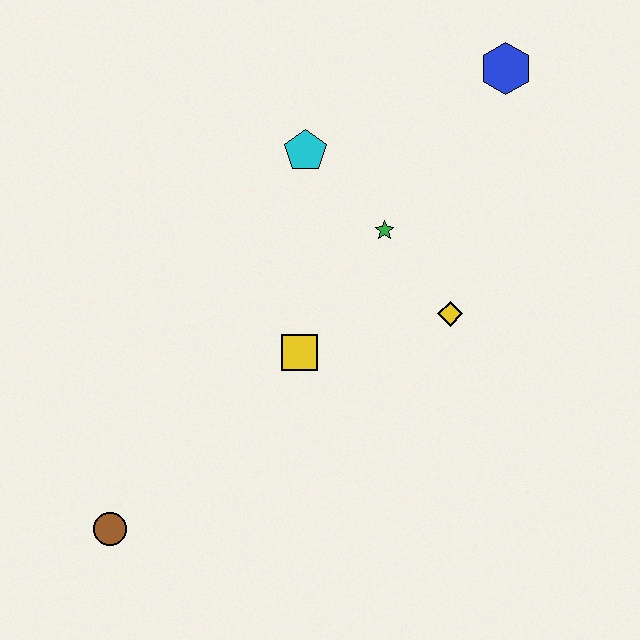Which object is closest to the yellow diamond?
The green star is closest to the yellow diamond.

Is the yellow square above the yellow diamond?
No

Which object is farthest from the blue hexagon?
The brown circle is farthest from the blue hexagon.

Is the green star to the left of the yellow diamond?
Yes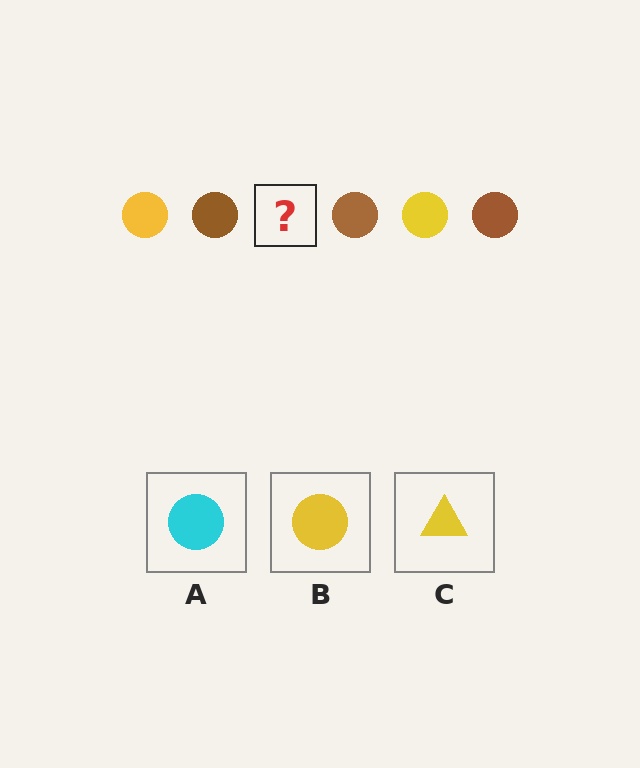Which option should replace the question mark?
Option B.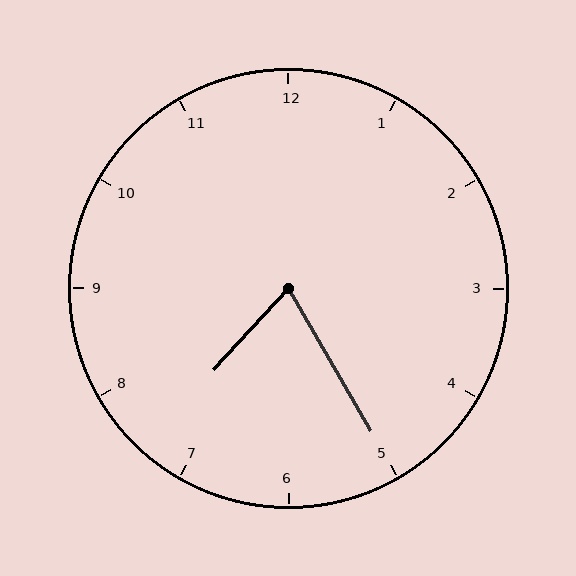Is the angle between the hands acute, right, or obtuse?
It is acute.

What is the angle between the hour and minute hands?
Approximately 72 degrees.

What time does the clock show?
7:25.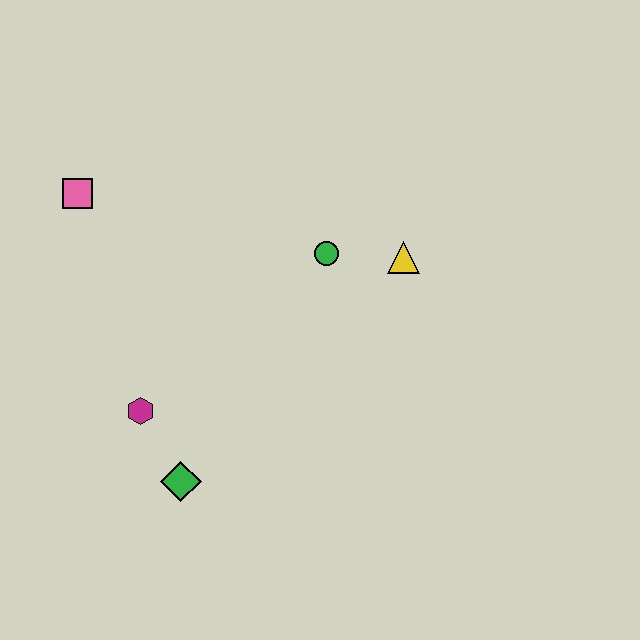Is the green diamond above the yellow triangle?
No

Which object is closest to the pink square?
The magenta hexagon is closest to the pink square.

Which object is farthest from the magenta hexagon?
The yellow triangle is farthest from the magenta hexagon.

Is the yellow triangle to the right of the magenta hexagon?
Yes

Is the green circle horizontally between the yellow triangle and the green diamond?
Yes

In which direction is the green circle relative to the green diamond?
The green circle is above the green diamond.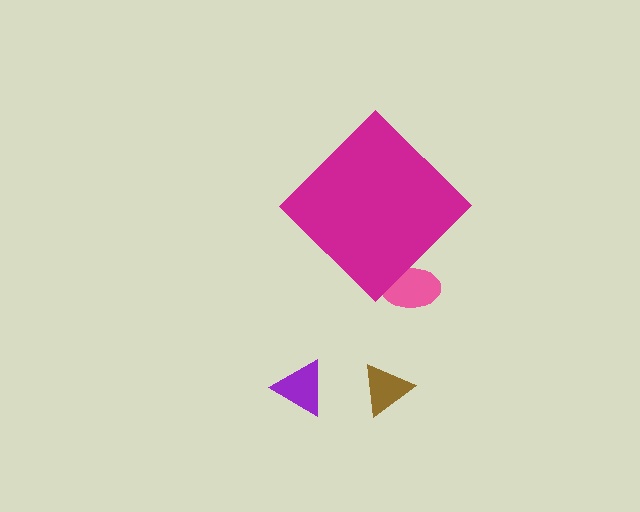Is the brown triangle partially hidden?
No, the brown triangle is fully visible.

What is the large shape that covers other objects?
A magenta diamond.